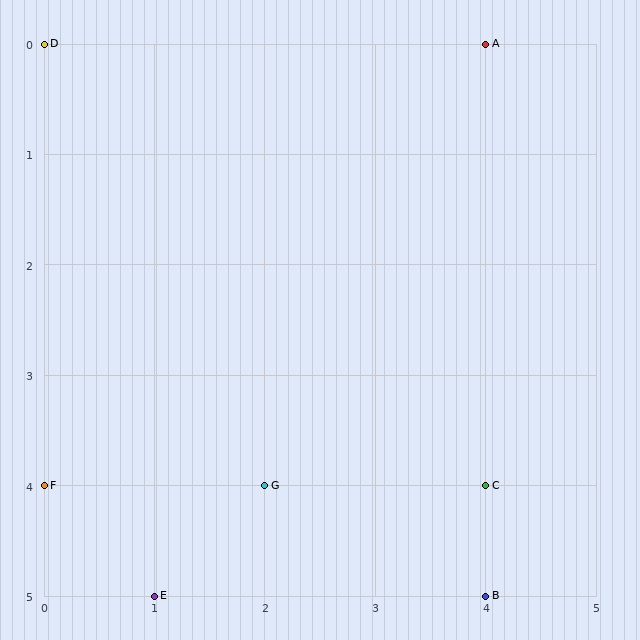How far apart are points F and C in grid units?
Points F and C are 4 columns apart.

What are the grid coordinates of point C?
Point C is at grid coordinates (4, 4).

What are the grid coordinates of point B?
Point B is at grid coordinates (4, 5).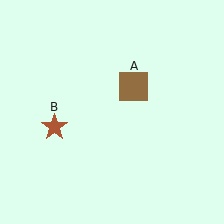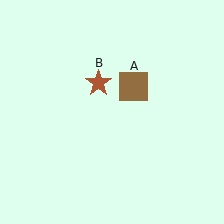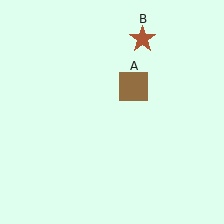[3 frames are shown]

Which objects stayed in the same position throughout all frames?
Brown square (object A) remained stationary.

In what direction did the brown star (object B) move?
The brown star (object B) moved up and to the right.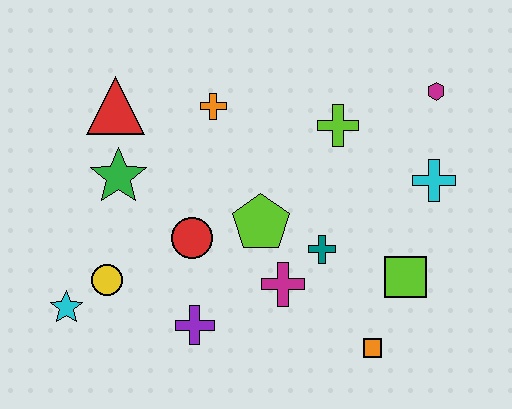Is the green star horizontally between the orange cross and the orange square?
No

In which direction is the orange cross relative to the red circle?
The orange cross is above the red circle.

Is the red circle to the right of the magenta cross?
No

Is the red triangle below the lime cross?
No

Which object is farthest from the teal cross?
The cyan star is farthest from the teal cross.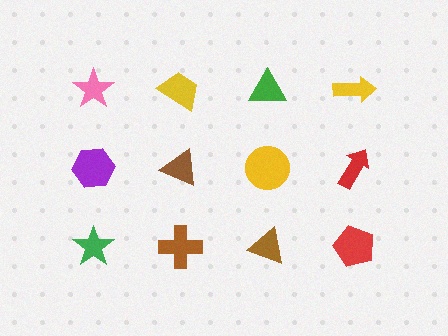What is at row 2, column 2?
A brown triangle.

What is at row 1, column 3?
A green triangle.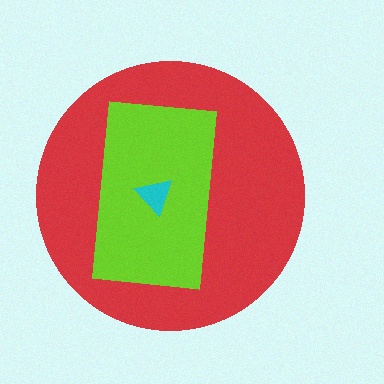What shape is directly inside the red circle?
The lime rectangle.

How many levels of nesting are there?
3.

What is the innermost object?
The cyan triangle.